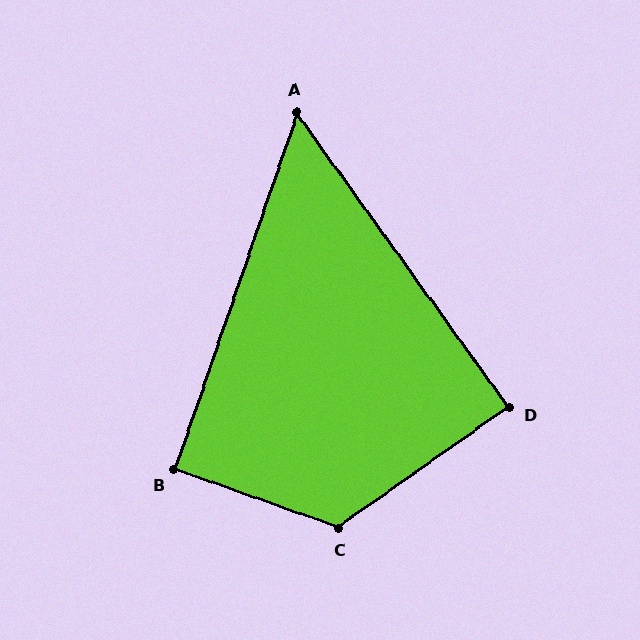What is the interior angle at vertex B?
Approximately 91 degrees (approximately right).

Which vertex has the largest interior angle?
C, at approximately 125 degrees.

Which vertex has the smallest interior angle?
A, at approximately 55 degrees.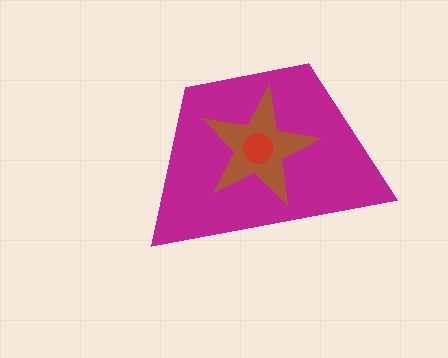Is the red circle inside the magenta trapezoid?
Yes.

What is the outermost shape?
The magenta trapezoid.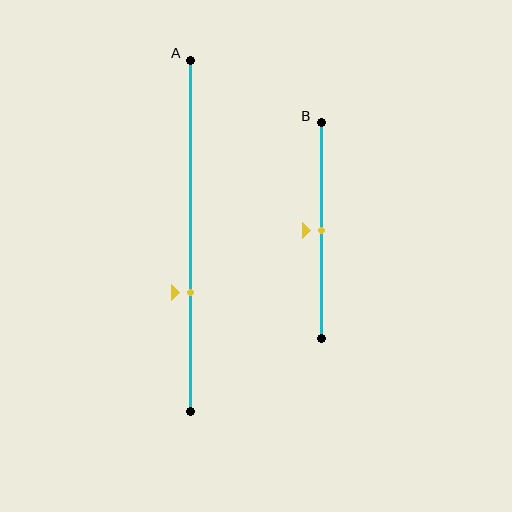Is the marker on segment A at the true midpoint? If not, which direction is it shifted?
No, the marker on segment A is shifted downward by about 16% of the segment length.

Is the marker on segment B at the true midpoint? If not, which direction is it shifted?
Yes, the marker on segment B is at the true midpoint.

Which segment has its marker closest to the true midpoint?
Segment B has its marker closest to the true midpoint.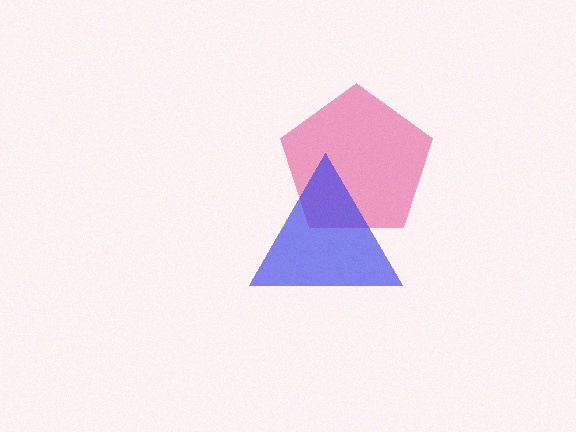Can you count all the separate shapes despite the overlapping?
Yes, there are 2 separate shapes.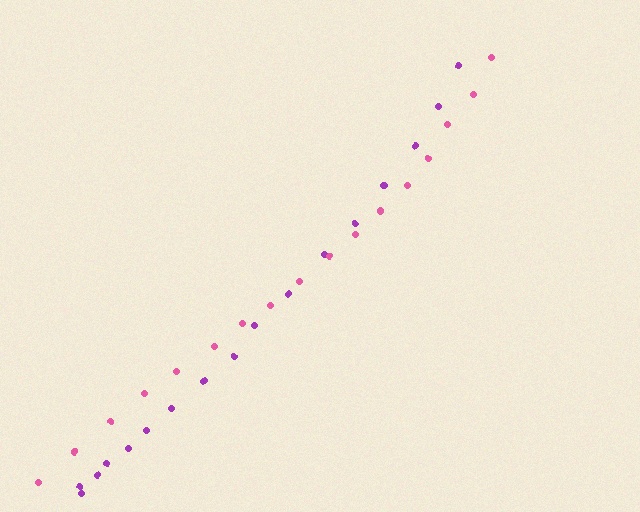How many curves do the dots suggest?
There are 2 distinct paths.